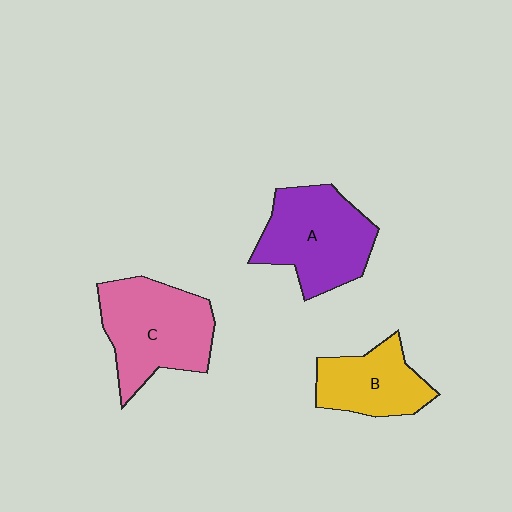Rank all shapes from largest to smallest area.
From largest to smallest: C (pink), A (purple), B (yellow).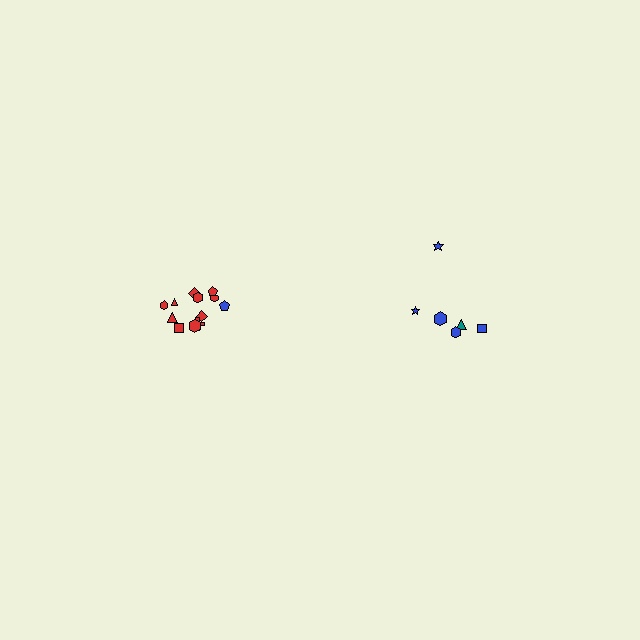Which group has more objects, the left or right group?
The left group.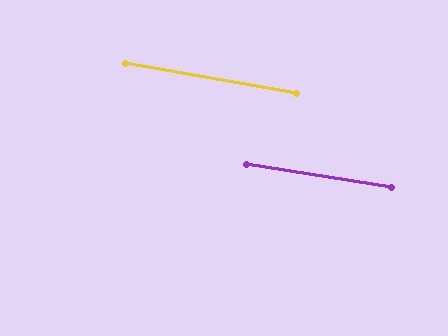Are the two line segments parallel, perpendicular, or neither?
Parallel — their directions differ by only 0.9°.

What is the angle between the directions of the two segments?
Approximately 1 degree.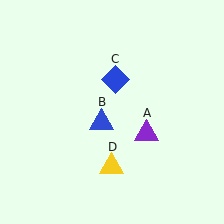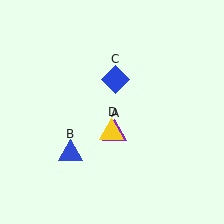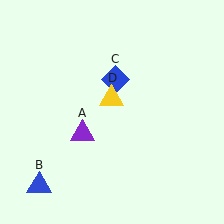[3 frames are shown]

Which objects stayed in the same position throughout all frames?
Blue diamond (object C) remained stationary.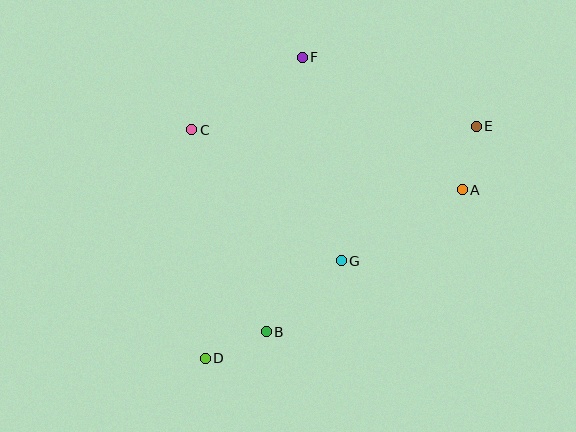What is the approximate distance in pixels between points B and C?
The distance between B and C is approximately 215 pixels.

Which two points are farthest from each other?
Points D and E are farthest from each other.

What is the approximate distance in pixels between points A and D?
The distance between A and D is approximately 308 pixels.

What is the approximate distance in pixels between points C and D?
The distance between C and D is approximately 229 pixels.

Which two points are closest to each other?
Points A and E are closest to each other.